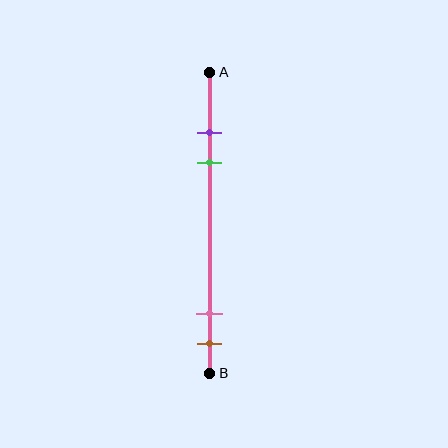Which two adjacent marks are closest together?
The purple and green marks are the closest adjacent pair.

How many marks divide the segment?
There are 4 marks dividing the segment.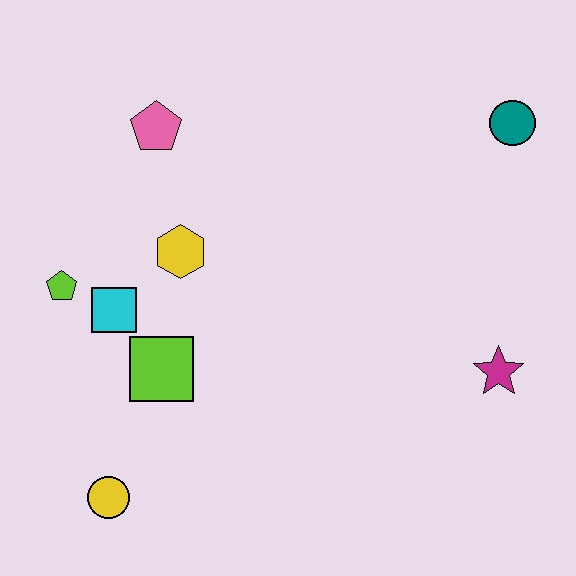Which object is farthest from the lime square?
The teal circle is farthest from the lime square.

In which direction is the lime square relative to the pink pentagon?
The lime square is below the pink pentagon.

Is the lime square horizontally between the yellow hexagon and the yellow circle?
Yes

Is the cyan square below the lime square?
No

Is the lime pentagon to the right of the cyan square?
No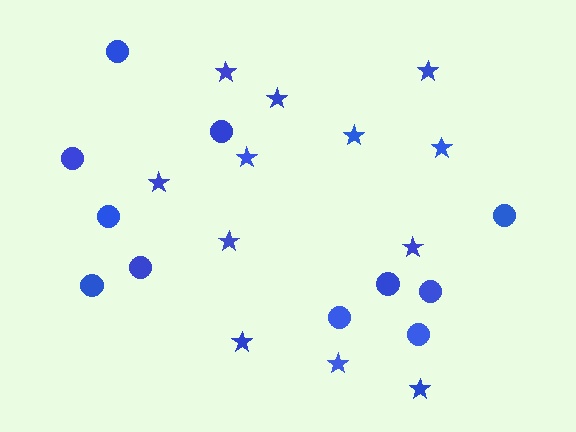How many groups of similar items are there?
There are 2 groups: one group of circles (11) and one group of stars (12).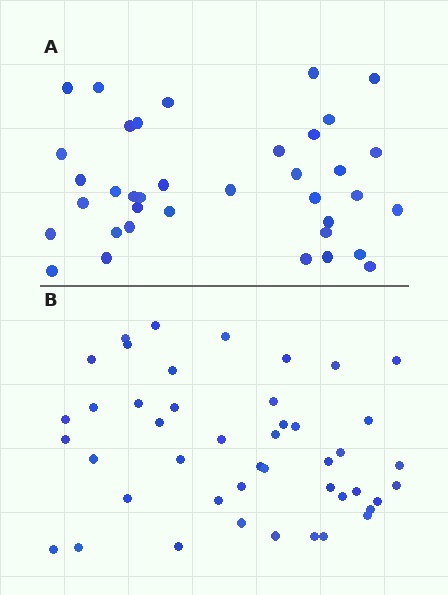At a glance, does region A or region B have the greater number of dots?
Region B (the bottom region) has more dots.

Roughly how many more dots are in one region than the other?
Region B has roughly 8 or so more dots than region A.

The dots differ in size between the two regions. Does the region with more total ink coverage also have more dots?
No. Region A has more total ink coverage because its dots are larger, but region B actually contains more individual dots. Total area can be misleading — the number of items is what matters here.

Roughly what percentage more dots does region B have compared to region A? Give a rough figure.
About 20% more.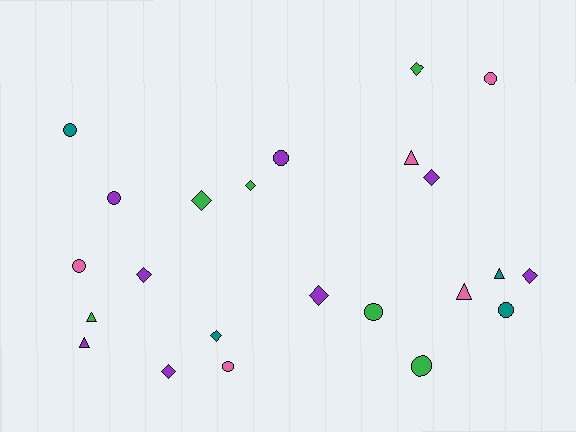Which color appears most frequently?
Purple, with 8 objects.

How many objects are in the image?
There are 23 objects.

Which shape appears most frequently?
Diamond, with 9 objects.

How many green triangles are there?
There is 1 green triangle.